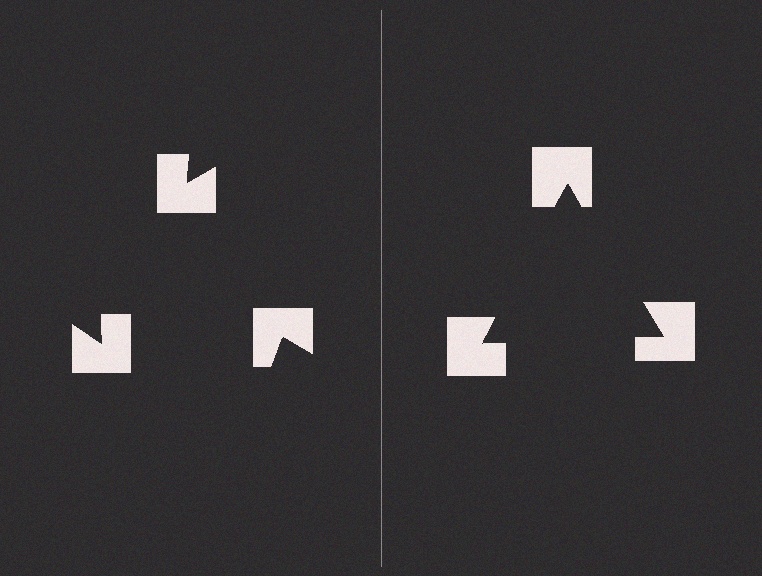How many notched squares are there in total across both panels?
6 — 3 on each side.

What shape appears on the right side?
An illusory triangle.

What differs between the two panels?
The notched squares are positioned identically on both sides; only the wedge orientations differ. On the right they align to a triangle; on the left they are misaligned.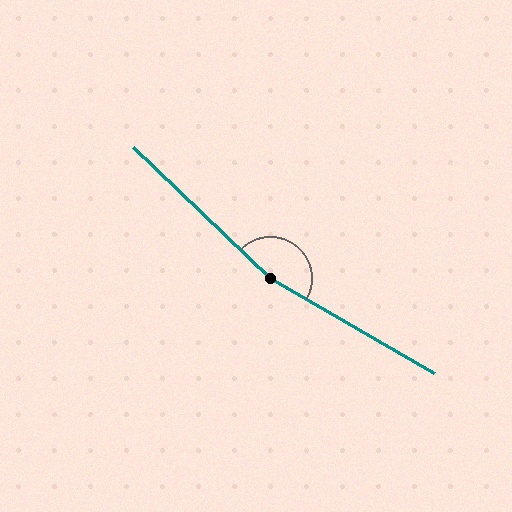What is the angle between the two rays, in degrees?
Approximately 166 degrees.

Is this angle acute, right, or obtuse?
It is obtuse.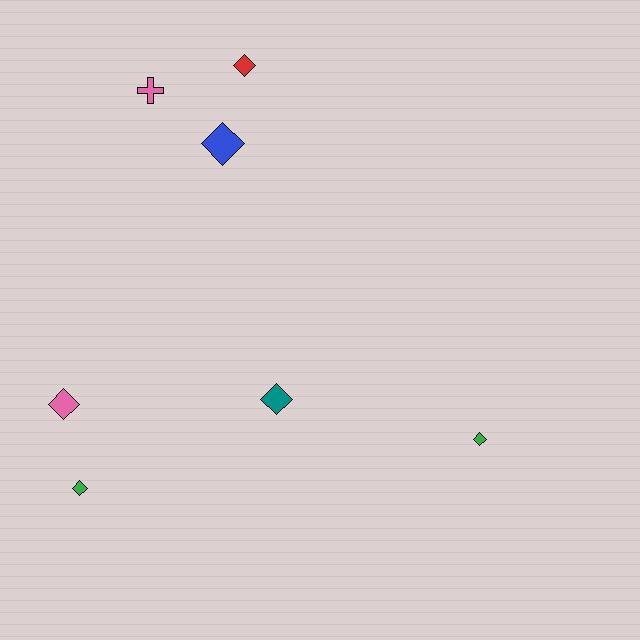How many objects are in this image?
There are 7 objects.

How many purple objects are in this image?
There are no purple objects.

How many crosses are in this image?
There is 1 cross.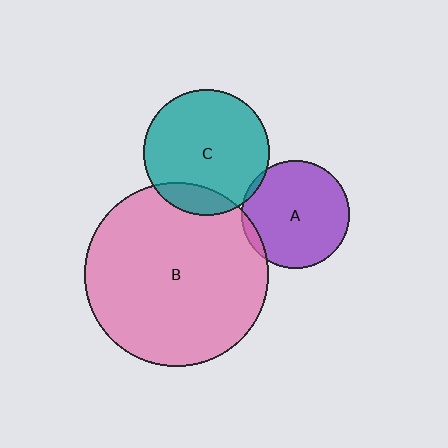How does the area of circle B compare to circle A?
Approximately 2.9 times.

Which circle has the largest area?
Circle B (pink).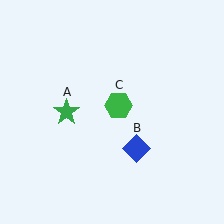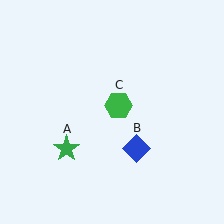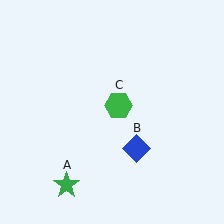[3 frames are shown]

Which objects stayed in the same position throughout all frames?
Blue diamond (object B) and green hexagon (object C) remained stationary.